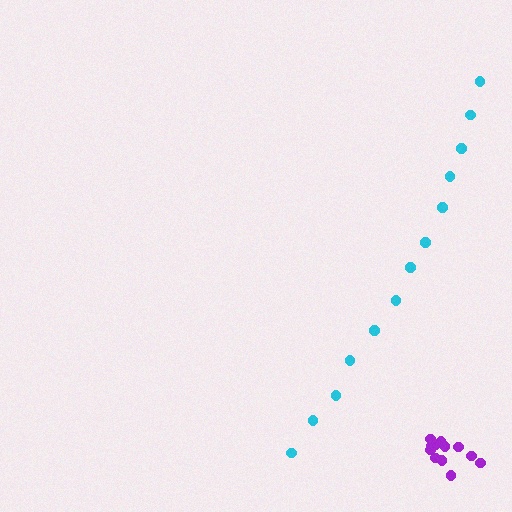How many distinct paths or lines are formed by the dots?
There are 2 distinct paths.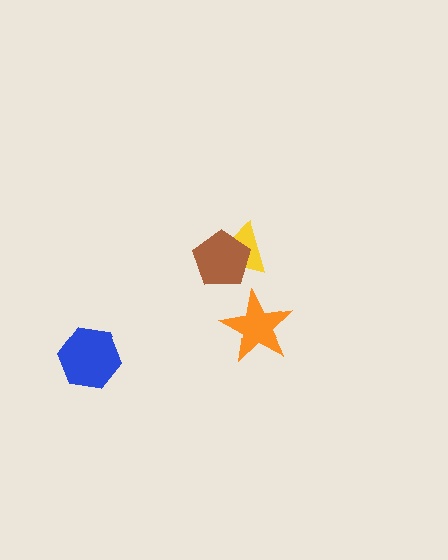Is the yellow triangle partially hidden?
Yes, it is partially covered by another shape.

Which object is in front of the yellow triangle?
The brown pentagon is in front of the yellow triangle.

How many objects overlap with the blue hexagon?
0 objects overlap with the blue hexagon.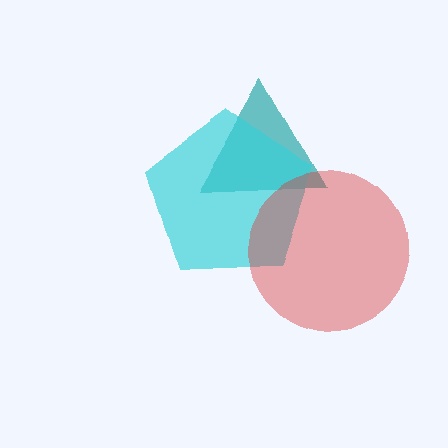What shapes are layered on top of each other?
The layered shapes are: a teal triangle, a cyan pentagon, a red circle.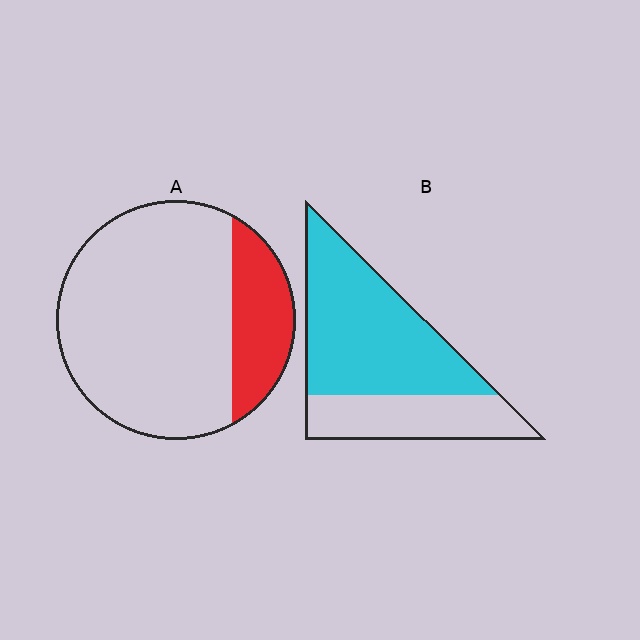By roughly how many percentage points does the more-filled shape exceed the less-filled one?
By roughly 45 percentage points (B over A).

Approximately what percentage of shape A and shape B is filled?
A is approximately 20% and B is approximately 65%.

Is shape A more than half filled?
No.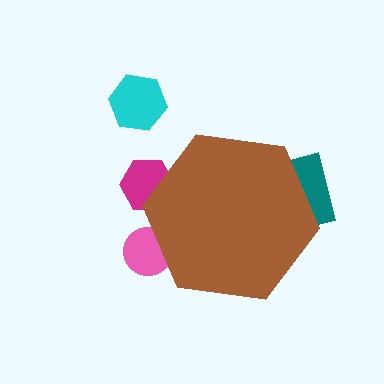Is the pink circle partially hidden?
Yes, the pink circle is partially hidden behind the brown hexagon.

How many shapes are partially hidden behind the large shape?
3 shapes are partially hidden.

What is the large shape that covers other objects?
A brown hexagon.